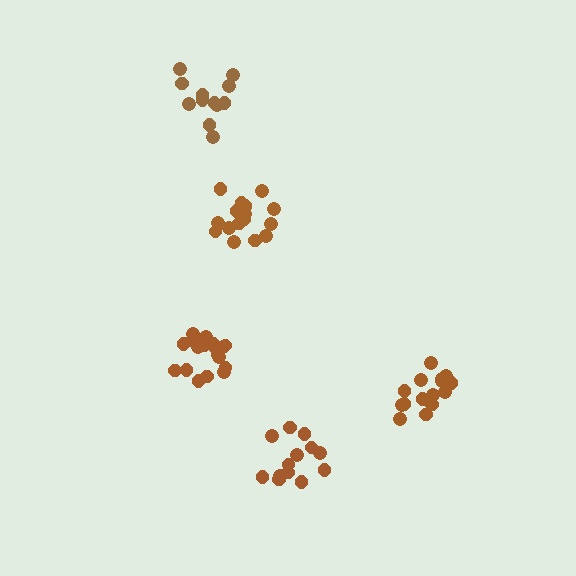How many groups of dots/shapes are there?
There are 5 groups.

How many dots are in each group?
Group 1: 13 dots, Group 2: 17 dots, Group 3: 19 dots, Group 4: 13 dots, Group 5: 15 dots (77 total).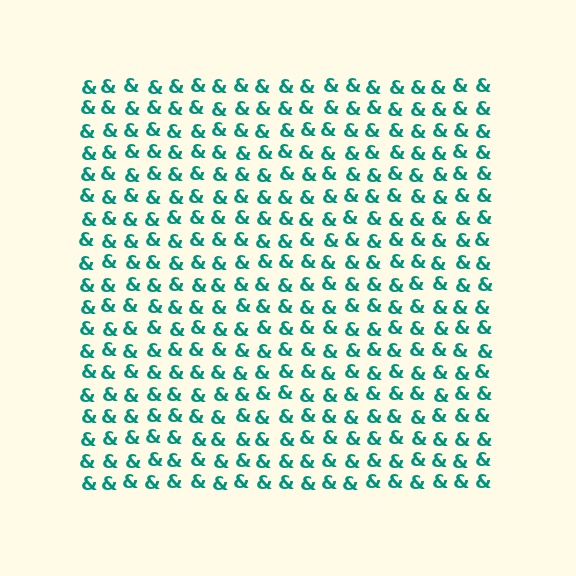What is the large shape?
The large shape is a square.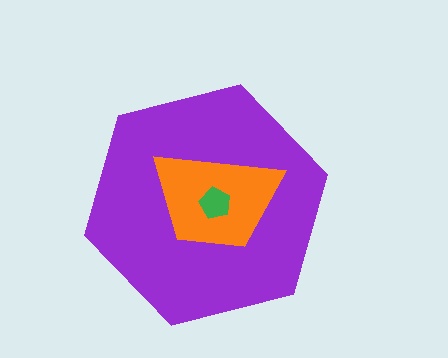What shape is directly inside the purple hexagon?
The orange trapezoid.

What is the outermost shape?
The purple hexagon.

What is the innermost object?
The green pentagon.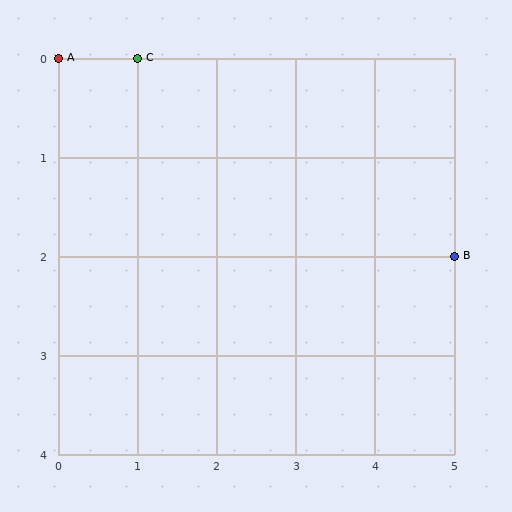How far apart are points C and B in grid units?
Points C and B are 4 columns and 2 rows apart (about 4.5 grid units diagonally).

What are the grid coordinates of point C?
Point C is at grid coordinates (1, 0).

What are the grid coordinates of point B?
Point B is at grid coordinates (5, 2).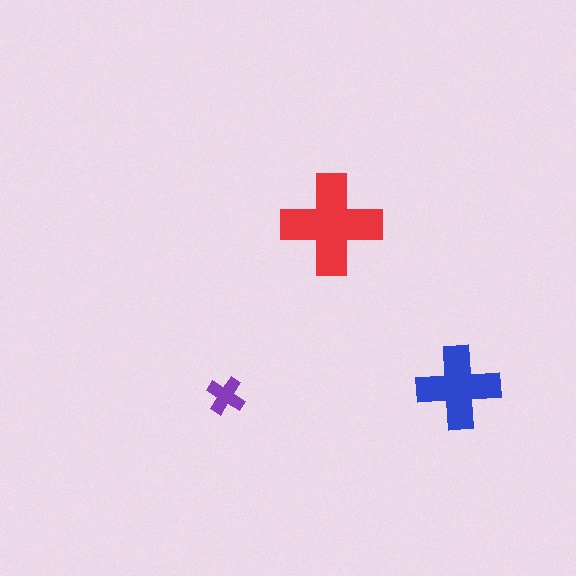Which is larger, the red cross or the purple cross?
The red one.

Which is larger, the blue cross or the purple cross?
The blue one.